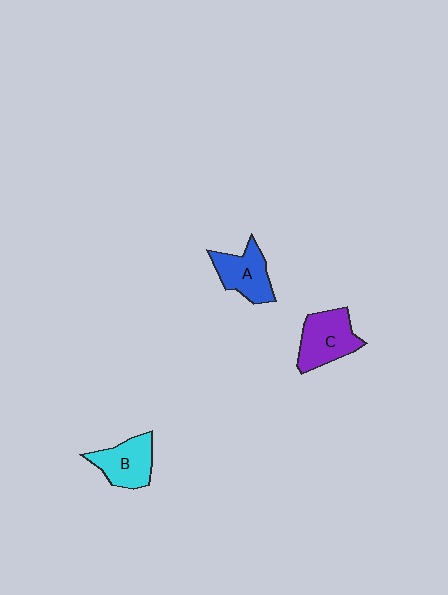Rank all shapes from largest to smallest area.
From largest to smallest: C (purple), B (cyan), A (blue).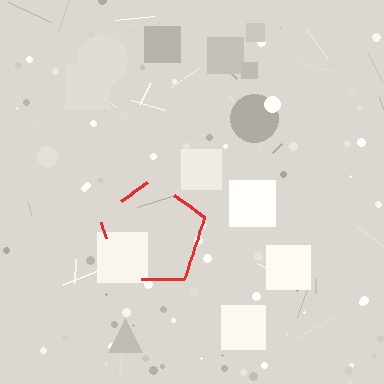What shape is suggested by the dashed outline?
The dashed outline suggests a pentagon.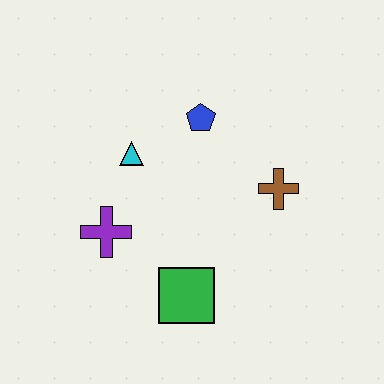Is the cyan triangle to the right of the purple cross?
Yes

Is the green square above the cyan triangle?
No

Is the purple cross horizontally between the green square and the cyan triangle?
No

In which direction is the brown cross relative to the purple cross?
The brown cross is to the right of the purple cross.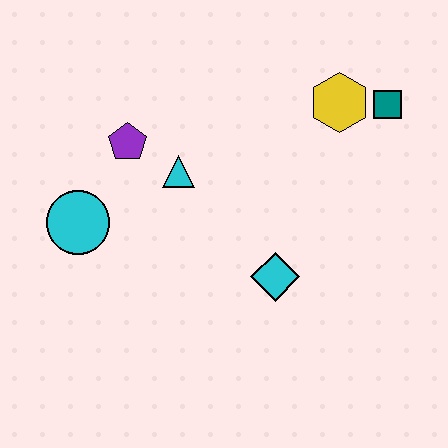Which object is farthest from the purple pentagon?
The teal square is farthest from the purple pentagon.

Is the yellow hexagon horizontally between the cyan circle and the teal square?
Yes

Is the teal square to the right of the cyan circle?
Yes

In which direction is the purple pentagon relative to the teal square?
The purple pentagon is to the left of the teal square.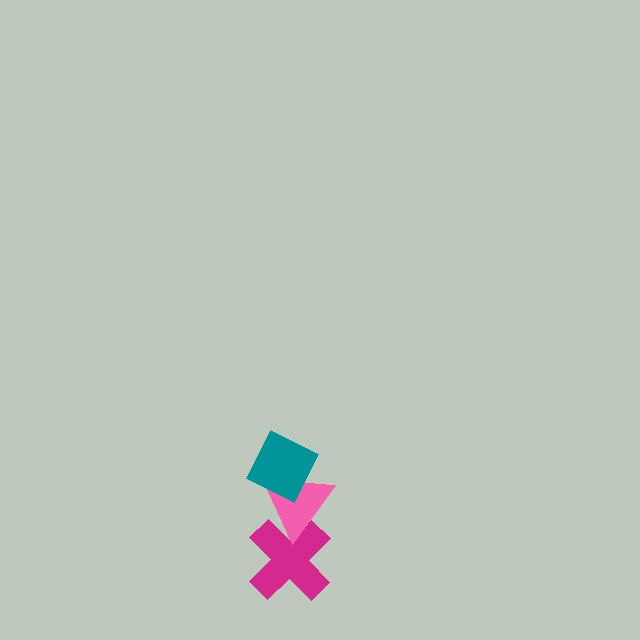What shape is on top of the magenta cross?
The pink triangle is on top of the magenta cross.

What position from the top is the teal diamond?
The teal diamond is 1st from the top.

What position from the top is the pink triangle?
The pink triangle is 2nd from the top.